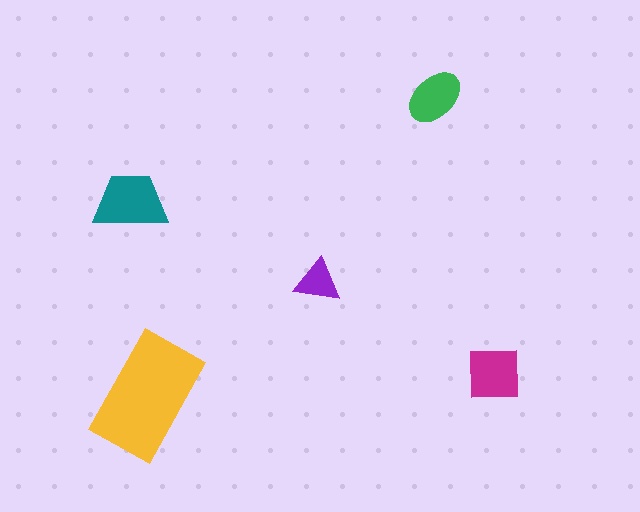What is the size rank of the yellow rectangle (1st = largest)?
1st.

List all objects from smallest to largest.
The purple triangle, the green ellipse, the magenta square, the teal trapezoid, the yellow rectangle.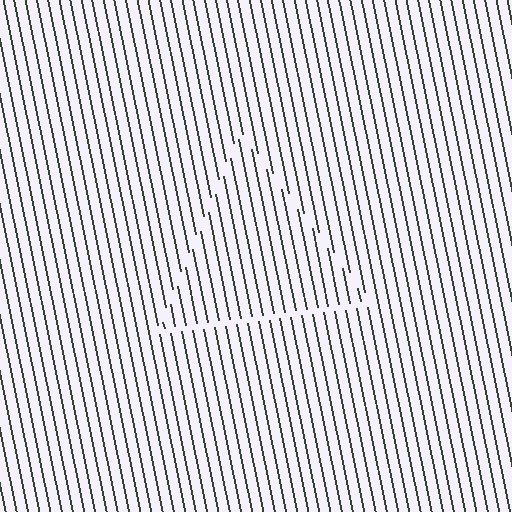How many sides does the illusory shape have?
3 sides — the line-ends trace a triangle.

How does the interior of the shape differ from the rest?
The interior of the shape contains the same grating, shifted by half a period — the contour is defined by the phase discontinuity where line-ends from the inner and outer gratings abut.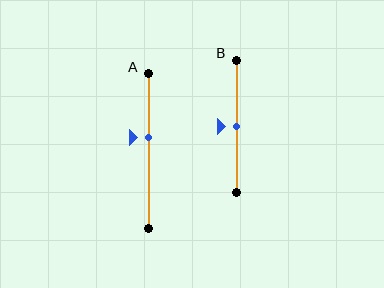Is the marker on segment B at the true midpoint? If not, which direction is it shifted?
Yes, the marker on segment B is at the true midpoint.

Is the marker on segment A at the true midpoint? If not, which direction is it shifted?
No, the marker on segment A is shifted upward by about 8% of the segment length.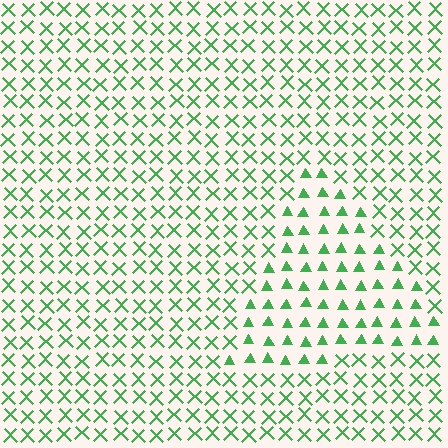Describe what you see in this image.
The image is filled with small green elements arranged in a uniform grid. A triangle-shaped region contains triangles, while the surrounding area contains X marks. The boundary is defined purely by the change in element shape.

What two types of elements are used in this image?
The image uses triangles inside the triangle region and X marks outside it.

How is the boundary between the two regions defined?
The boundary is defined by a change in element shape: triangles inside vs. X marks outside. All elements share the same color and spacing.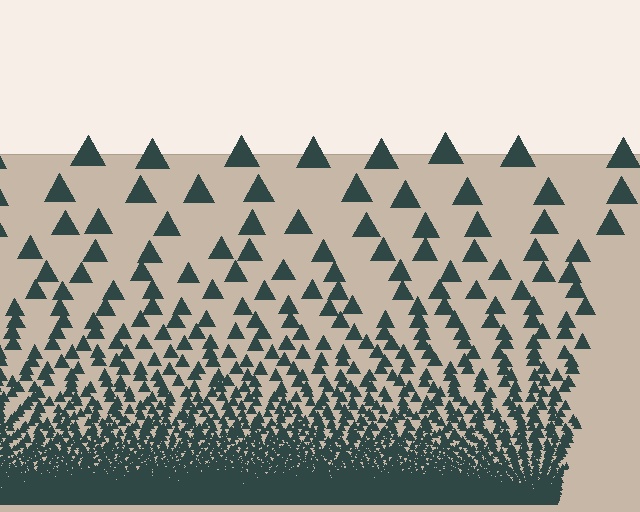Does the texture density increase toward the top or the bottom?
Density increases toward the bottom.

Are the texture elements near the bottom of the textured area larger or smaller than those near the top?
Smaller. The gradient is inverted — elements near the bottom are smaller and denser.